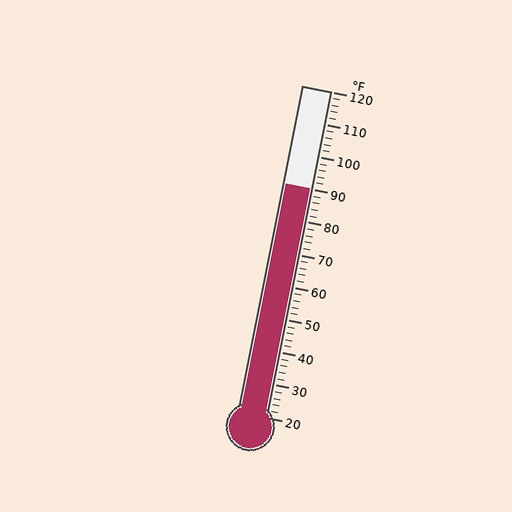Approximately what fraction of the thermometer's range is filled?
The thermometer is filled to approximately 70% of its range.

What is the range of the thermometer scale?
The thermometer scale ranges from 20°F to 120°F.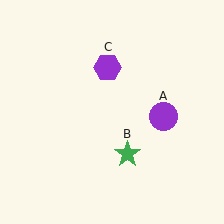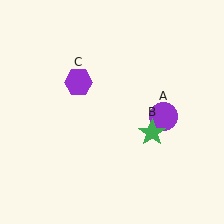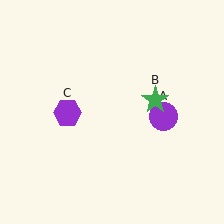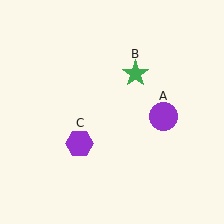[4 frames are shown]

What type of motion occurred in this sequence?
The green star (object B), purple hexagon (object C) rotated counterclockwise around the center of the scene.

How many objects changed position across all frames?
2 objects changed position: green star (object B), purple hexagon (object C).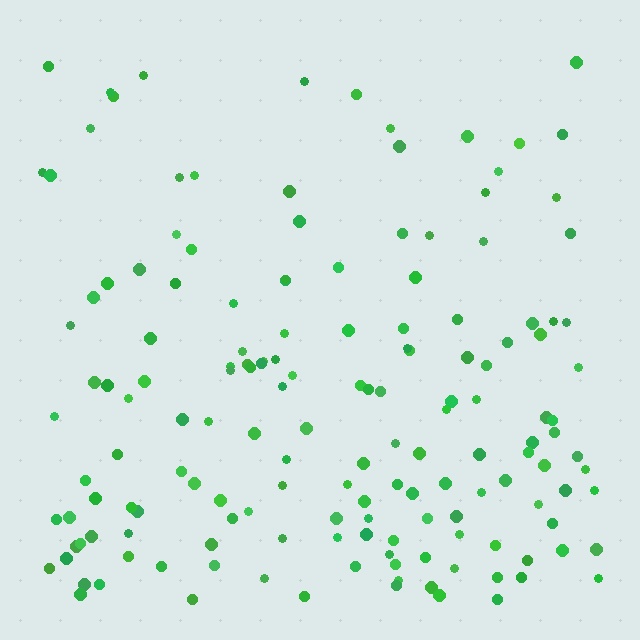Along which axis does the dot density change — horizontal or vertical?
Vertical.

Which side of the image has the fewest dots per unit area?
The top.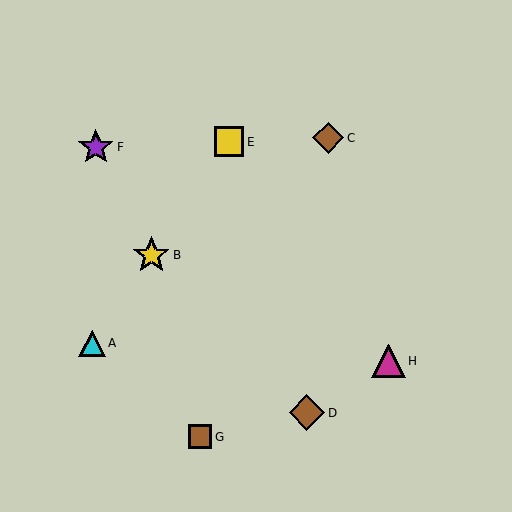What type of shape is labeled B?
Shape B is a yellow star.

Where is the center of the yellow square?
The center of the yellow square is at (229, 142).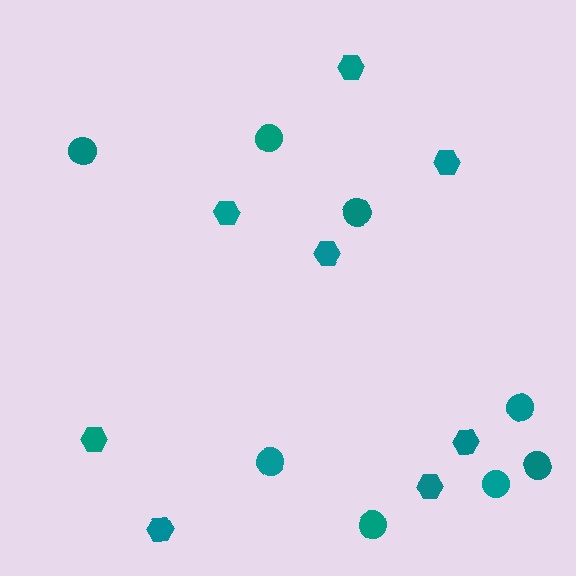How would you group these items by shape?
There are 2 groups: one group of circles (8) and one group of hexagons (8).